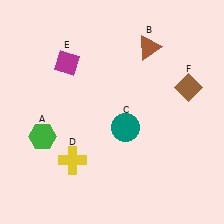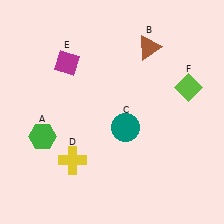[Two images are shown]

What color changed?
The diamond (F) changed from brown in Image 1 to lime in Image 2.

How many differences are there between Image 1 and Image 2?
There is 1 difference between the two images.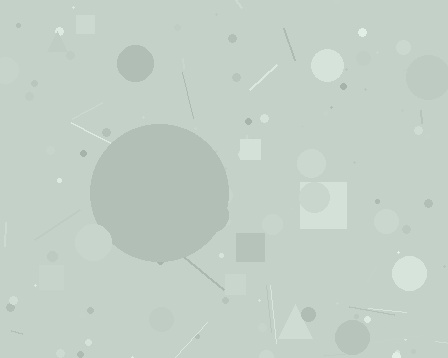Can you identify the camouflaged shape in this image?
The camouflaged shape is a circle.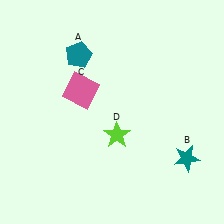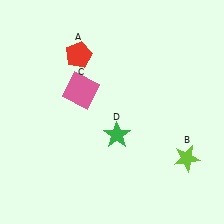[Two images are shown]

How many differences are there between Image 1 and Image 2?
There are 3 differences between the two images.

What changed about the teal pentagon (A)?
In Image 1, A is teal. In Image 2, it changed to red.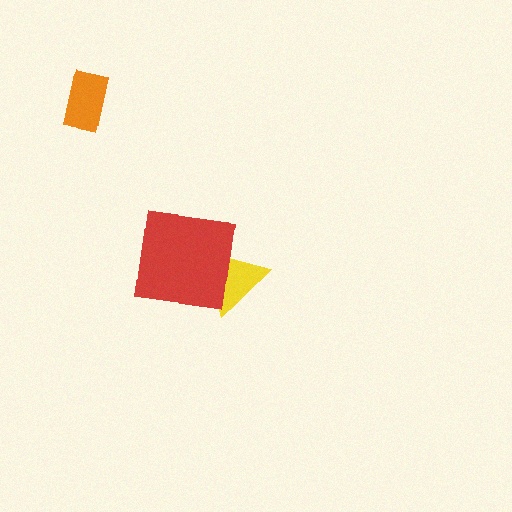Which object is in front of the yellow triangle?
The red square is in front of the yellow triangle.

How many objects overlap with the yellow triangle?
1 object overlaps with the yellow triangle.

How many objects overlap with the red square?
1 object overlaps with the red square.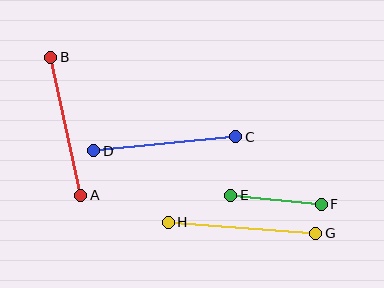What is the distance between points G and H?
The distance is approximately 148 pixels.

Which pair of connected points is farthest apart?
Points G and H are farthest apart.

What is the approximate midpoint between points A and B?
The midpoint is at approximately (66, 126) pixels.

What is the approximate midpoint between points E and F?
The midpoint is at approximately (276, 200) pixels.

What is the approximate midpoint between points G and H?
The midpoint is at approximately (242, 228) pixels.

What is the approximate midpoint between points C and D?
The midpoint is at approximately (165, 144) pixels.